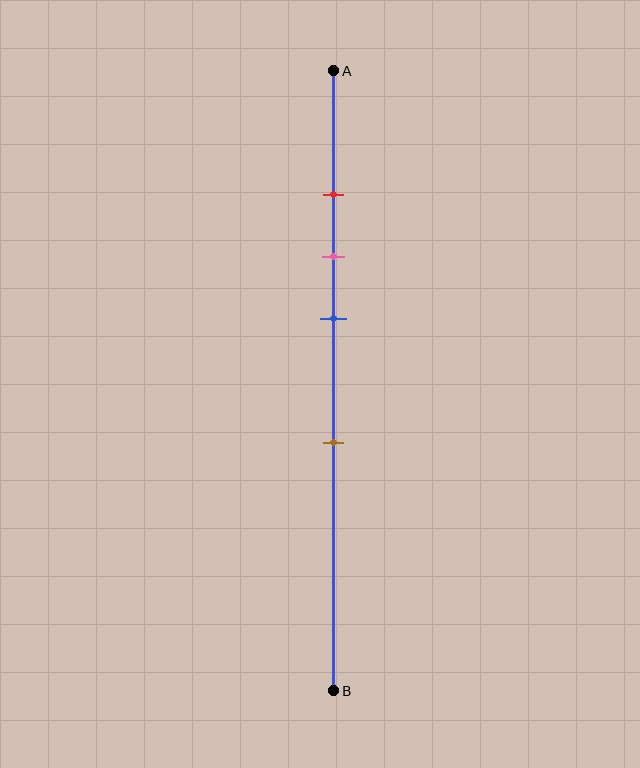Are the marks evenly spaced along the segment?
No, the marks are not evenly spaced.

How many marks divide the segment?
There are 4 marks dividing the segment.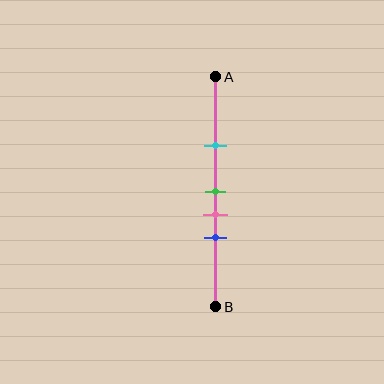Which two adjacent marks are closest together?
The green and pink marks are the closest adjacent pair.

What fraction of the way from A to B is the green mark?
The green mark is approximately 50% (0.5) of the way from A to B.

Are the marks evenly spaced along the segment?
No, the marks are not evenly spaced.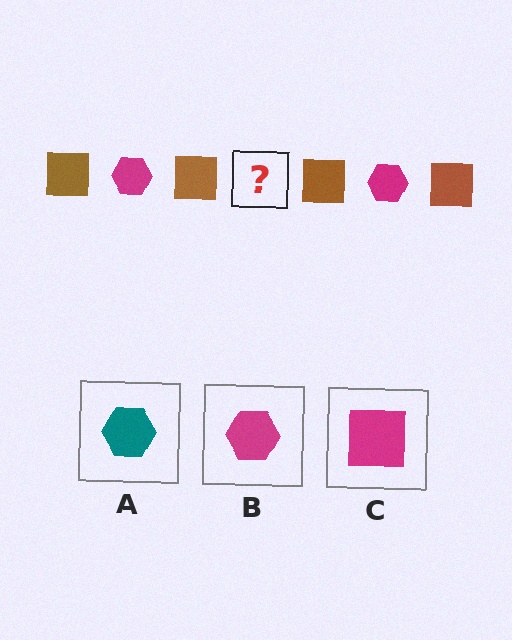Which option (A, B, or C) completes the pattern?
B.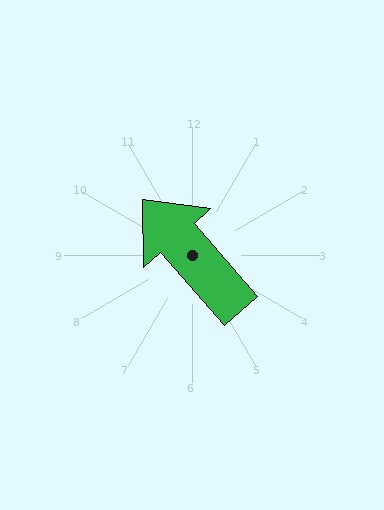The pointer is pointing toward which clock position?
Roughly 11 o'clock.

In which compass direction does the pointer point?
Northwest.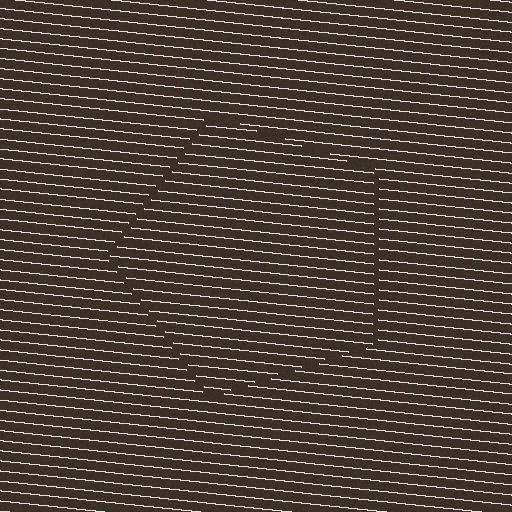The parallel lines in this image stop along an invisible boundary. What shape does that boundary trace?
An illusory pentagon. The interior of the shape contains the same grating, shifted by half a period — the contour is defined by the phase discontinuity where line-ends from the inner and outer gratings abut.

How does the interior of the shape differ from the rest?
The interior of the shape contains the same grating, shifted by half a period — the contour is defined by the phase discontinuity where line-ends from the inner and outer gratings abut.